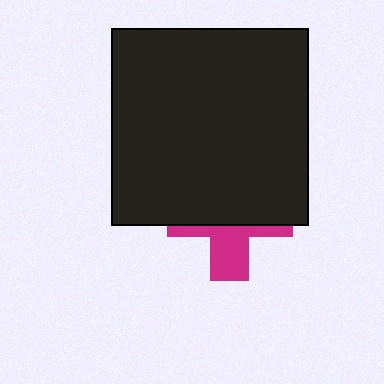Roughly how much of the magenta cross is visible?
A small part of it is visible (roughly 39%).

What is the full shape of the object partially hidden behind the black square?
The partially hidden object is a magenta cross.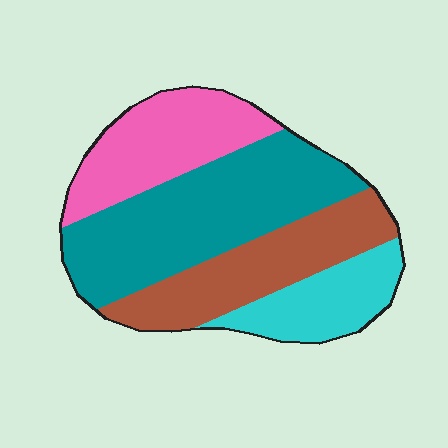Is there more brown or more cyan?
Brown.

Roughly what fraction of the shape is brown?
Brown covers 24% of the shape.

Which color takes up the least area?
Cyan, at roughly 15%.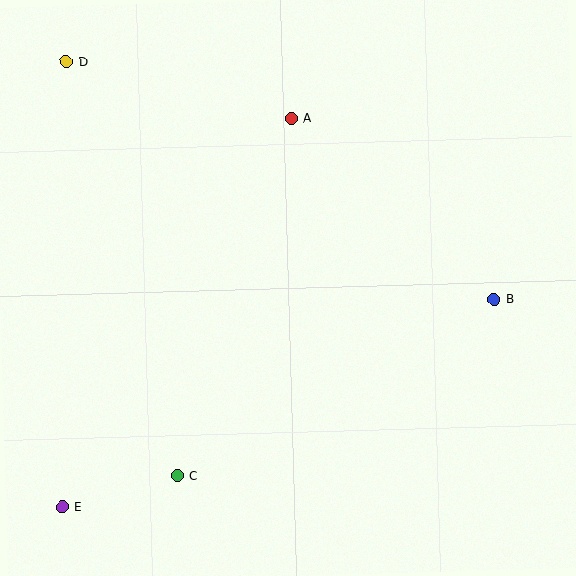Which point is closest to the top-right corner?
Point A is closest to the top-right corner.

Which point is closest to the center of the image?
Point A at (292, 119) is closest to the center.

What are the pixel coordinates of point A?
Point A is at (292, 119).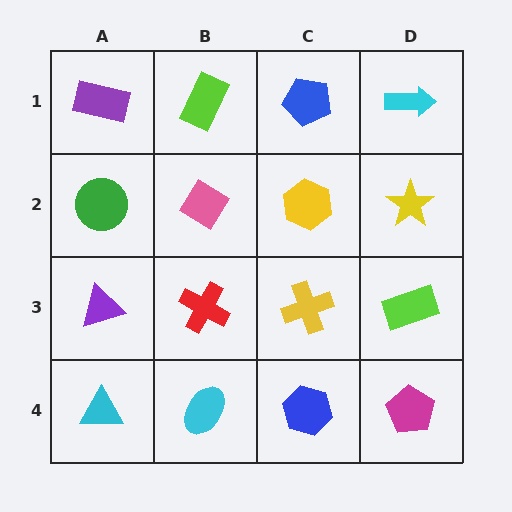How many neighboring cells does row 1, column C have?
3.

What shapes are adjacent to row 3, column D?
A yellow star (row 2, column D), a magenta pentagon (row 4, column D), a yellow cross (row 3, column C).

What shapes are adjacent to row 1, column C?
A yellow hexagon (row 2, column C), a lime rectangle (row 1, column B), a cyan arrow (row 1, column D).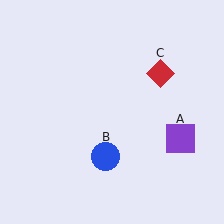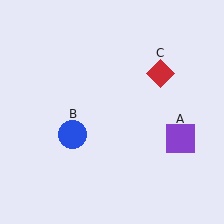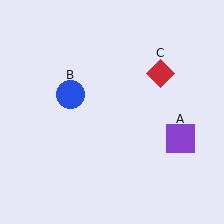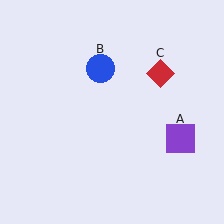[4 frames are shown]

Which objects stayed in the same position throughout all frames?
Purple square (object A) and red diamond (object C) remained stationary.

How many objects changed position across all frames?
1 object changed position: blue circle (object B).